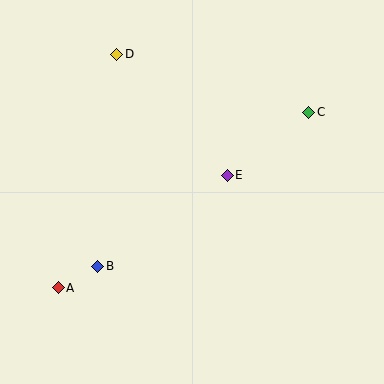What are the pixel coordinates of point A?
Point A is at (58, 288).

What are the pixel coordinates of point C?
Point C is at (309, 112).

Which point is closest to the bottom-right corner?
Point E is closest to the bottom-right corner.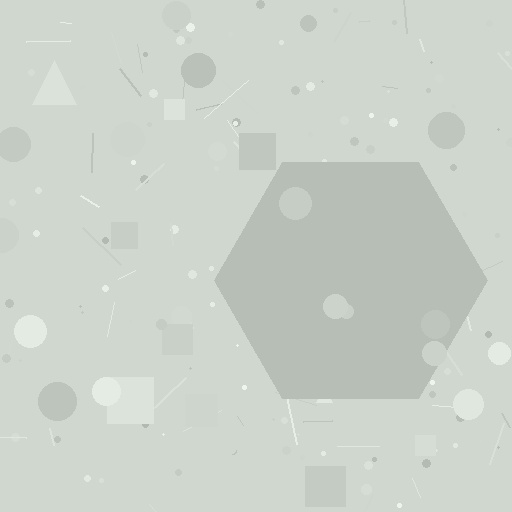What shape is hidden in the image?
A hexagon is hidden in the image.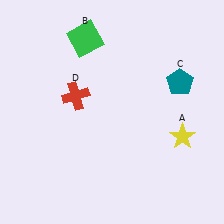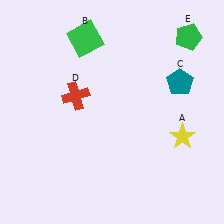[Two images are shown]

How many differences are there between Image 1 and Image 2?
There is 1 difference between the two images.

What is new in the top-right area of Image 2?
A green pentagon (E) was added in the top-right area of Image 2.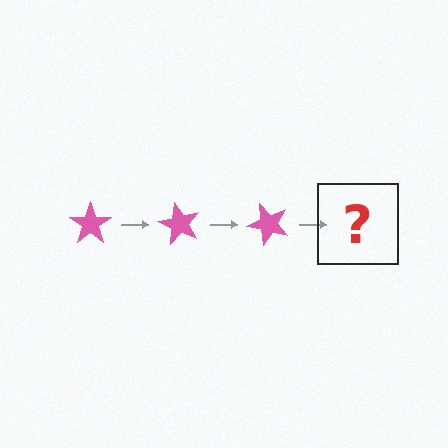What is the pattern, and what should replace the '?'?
The pattern is that the star rotates 60 degrees each step. The '?' should be a pink star rotated 180 degrees.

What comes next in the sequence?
The next element should be a pink star rotated 180 degrees.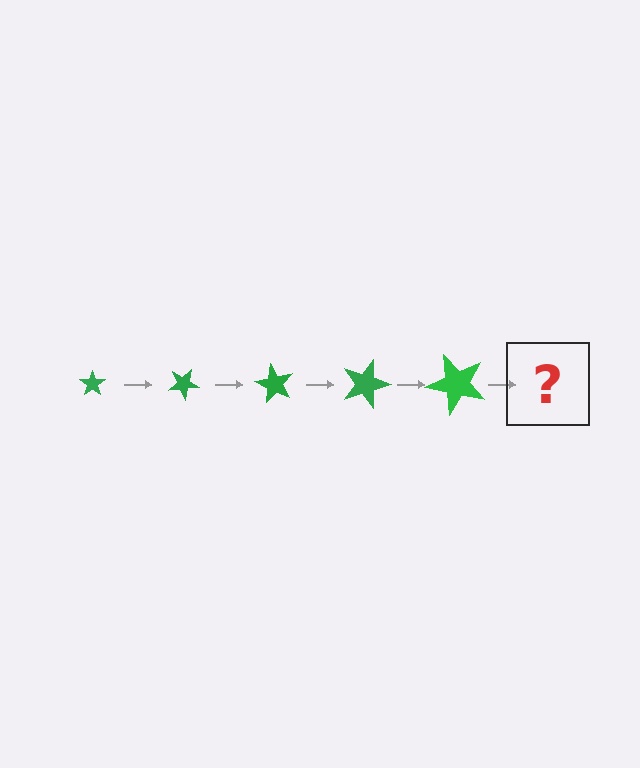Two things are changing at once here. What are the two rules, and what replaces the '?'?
The two rules are that the star grows larger each step and it rotates 30 degrees each step. The '?' should be a star, larger than the previous one and rotated 150 degrees from the start.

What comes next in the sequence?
The next element should be a star, larger than the previous one and rotated 150 degrees from the start.